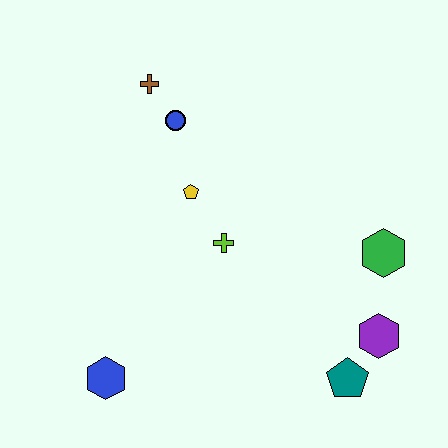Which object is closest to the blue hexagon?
The lime cross is closest to the blue hexagon.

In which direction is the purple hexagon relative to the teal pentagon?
The purple hexagon is above the teal pentagon.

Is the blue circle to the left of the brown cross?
No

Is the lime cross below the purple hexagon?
No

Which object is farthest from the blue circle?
The teal pentagon is farthest from the blue circle.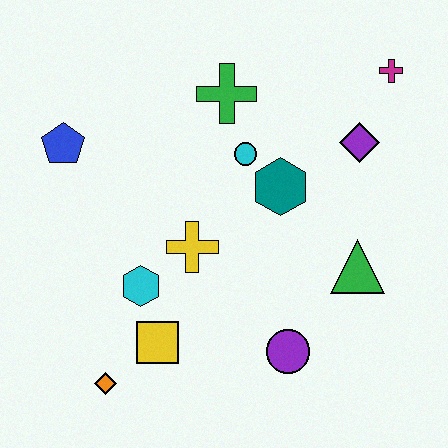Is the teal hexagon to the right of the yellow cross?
Yes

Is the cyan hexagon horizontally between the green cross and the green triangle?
No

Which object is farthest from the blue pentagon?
The magenta cross is farthest from the blue pentagon.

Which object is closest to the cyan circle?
The teal hexagon is closest to the cyan circle.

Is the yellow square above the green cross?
No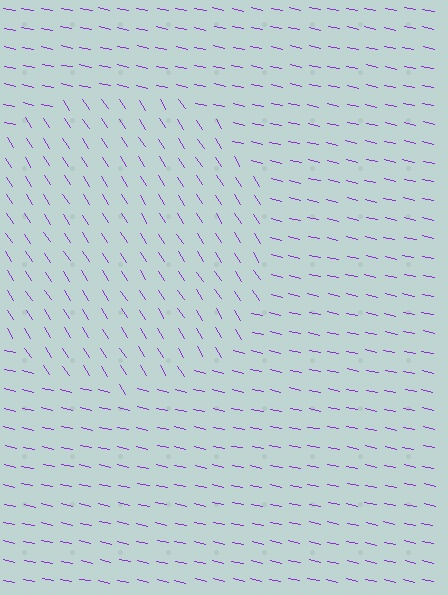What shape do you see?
I see a circle.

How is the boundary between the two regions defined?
The boundary is defined purely by a change in line orientation (approximately 45 degrees difference). All lines are the same color and thickness.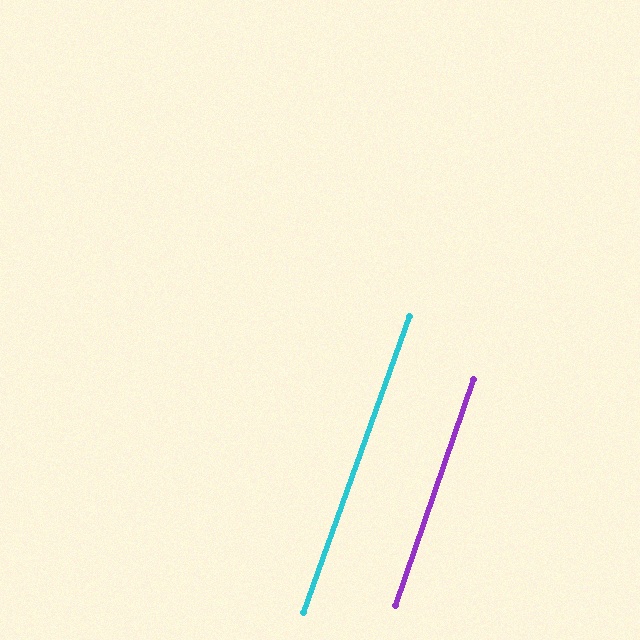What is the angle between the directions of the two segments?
Approximately 0 degrees.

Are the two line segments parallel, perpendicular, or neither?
Parallel — their directions differ by only 0.4°.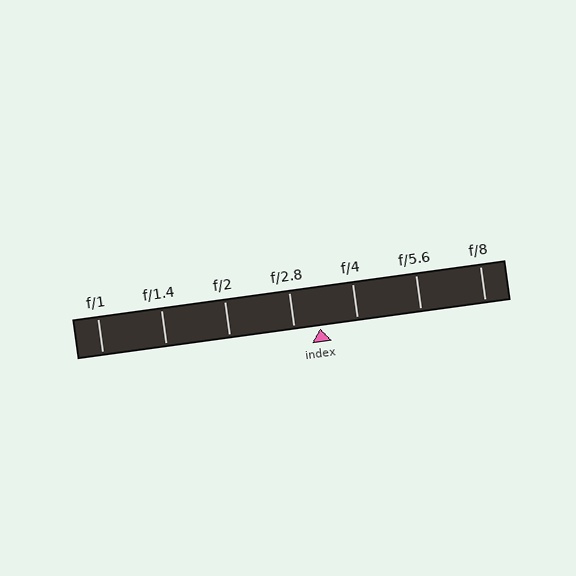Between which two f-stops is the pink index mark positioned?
The index mark is between f/2.8 and f/4.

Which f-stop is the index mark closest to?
The index mark is closest to f/2.8.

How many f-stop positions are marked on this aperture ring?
There are 7 f-stop positions marked.